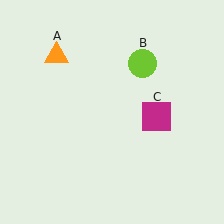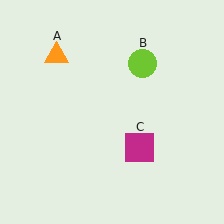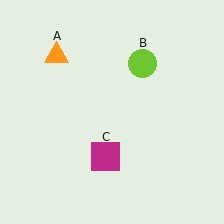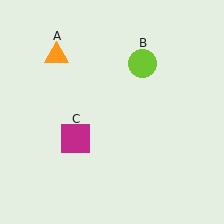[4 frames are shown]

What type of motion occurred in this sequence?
The magenta square (object C) rotated clockwise around the center of the scene.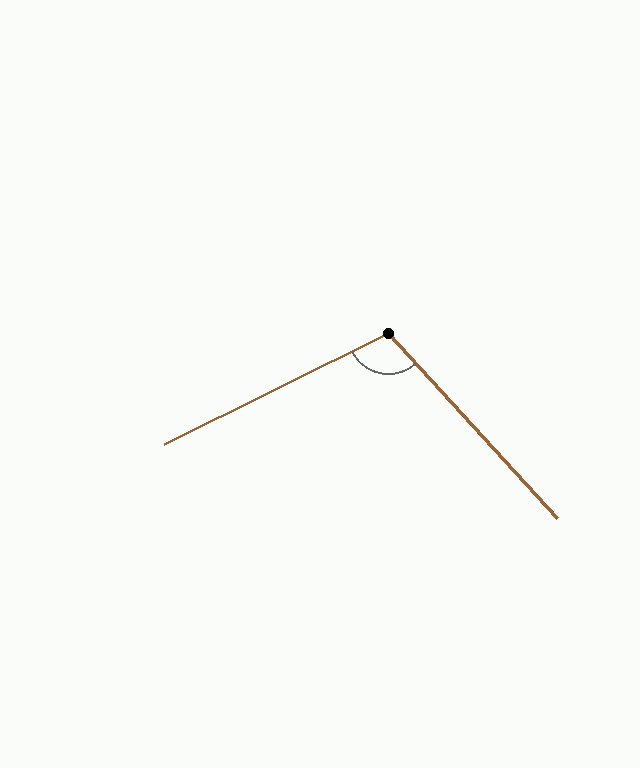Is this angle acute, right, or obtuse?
It is obtuse.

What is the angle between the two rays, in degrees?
Approximately 106 degrees.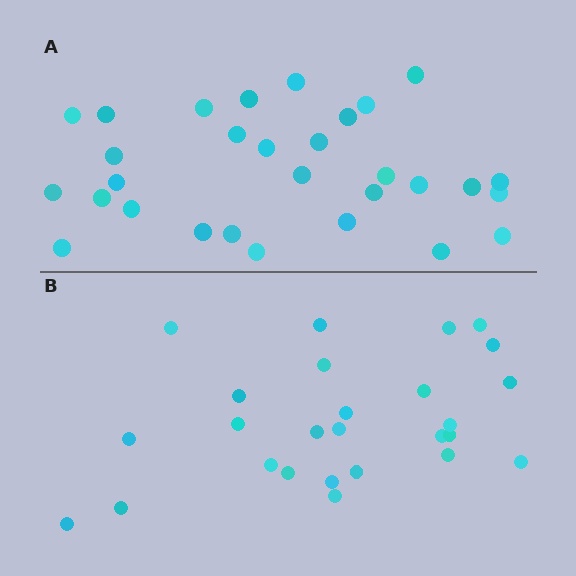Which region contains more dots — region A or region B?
Region A (the top region) has more dots.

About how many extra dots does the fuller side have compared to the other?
Region A has about 4 more dots than region B.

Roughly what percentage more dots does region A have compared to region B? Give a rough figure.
About 15% more.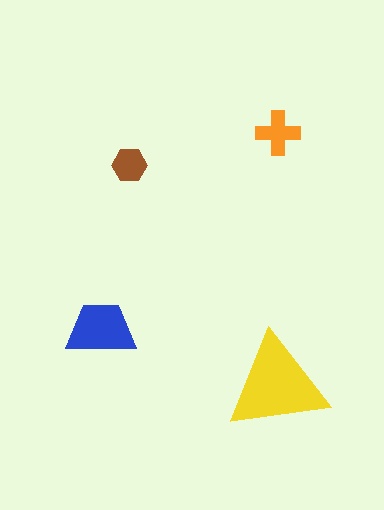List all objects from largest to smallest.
The yellow triangle, the blue trapezoid, the orange cross, the brown hexagon.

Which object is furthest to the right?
The orange cross is rightmost.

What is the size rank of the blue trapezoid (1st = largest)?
2nd.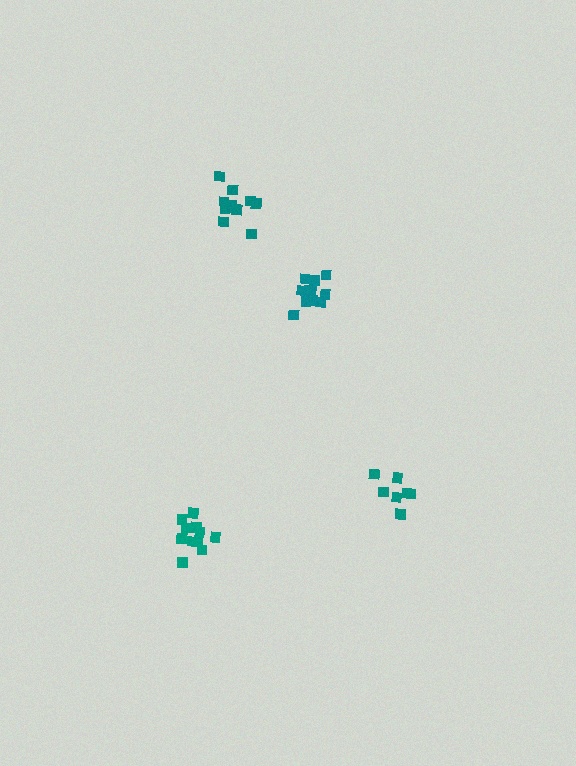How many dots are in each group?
Group 1: 7 dots, Group 2: 12 dots, Group 3: 11 dots, Group 4: 11 dots (41 total).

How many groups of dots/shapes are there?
There are 4 groups.